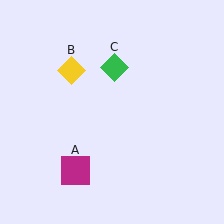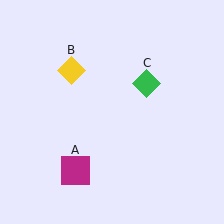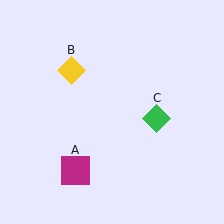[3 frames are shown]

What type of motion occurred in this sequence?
The green diamond (object C) rotated clockwise around the center of the scene.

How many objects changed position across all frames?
1 object changed position: green diamond (object C).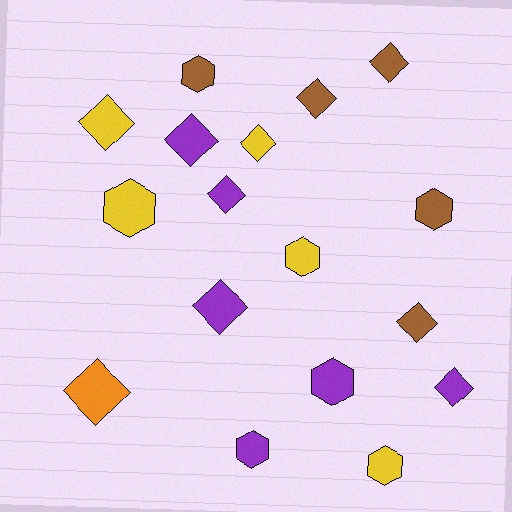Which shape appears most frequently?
Diamond, with 10 objects.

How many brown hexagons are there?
There are 2 brown hexagons.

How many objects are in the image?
There are 17 objects.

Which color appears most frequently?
Purple, with 6 objects.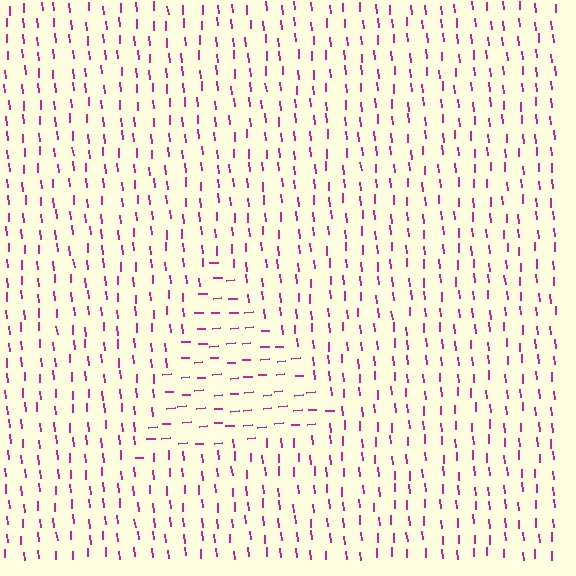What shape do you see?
I see a triangle.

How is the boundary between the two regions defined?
The boundary is defined purely by a change in line orientation (approximately 89 degrees difference). All lines are the same color and thickness.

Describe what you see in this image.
The image is filled with small magenta line segments. A triangle region in the image has lines oriented differently from the surrounding lines, creating a visible texture boundary.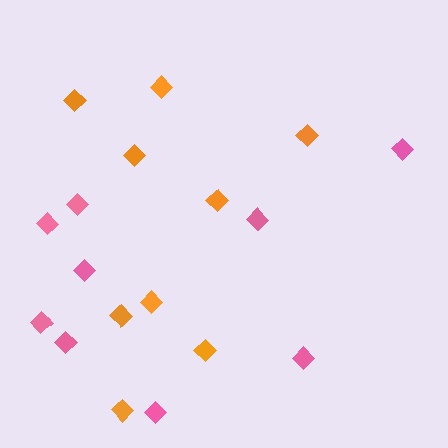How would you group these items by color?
There are 2 groups: one group of orange diamonds (9) and one group of pink diamonds (9).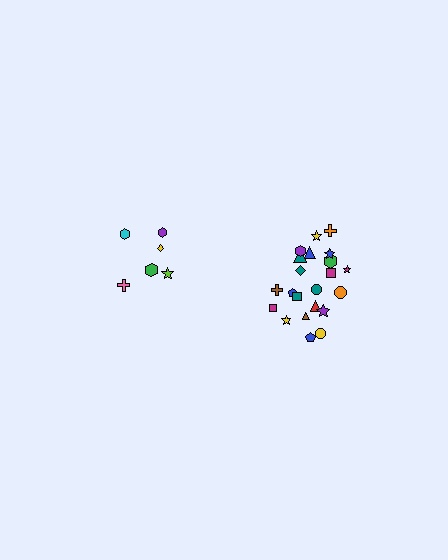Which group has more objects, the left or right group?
The right group.